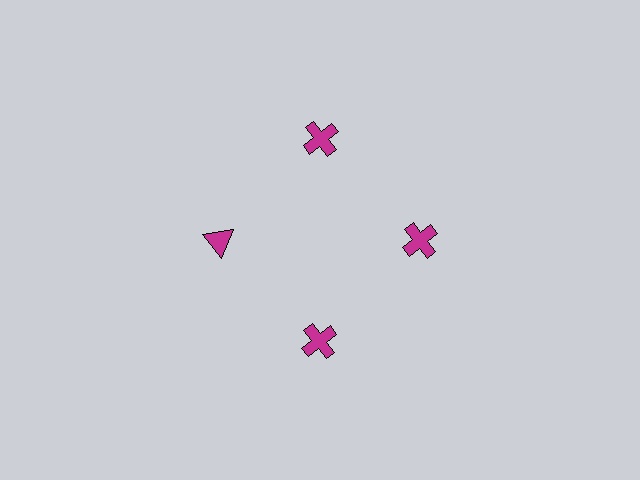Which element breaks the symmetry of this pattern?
The magenta triangle at roughly the 9 o'clock position breaks the symmetry. All other shapes are magenta crosses.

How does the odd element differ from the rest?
It has a different shape: triangle instead of cross.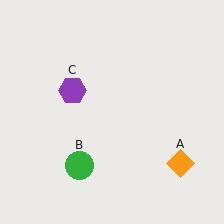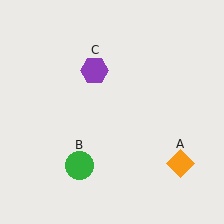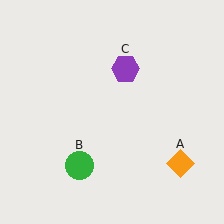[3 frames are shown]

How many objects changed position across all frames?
1 object changed position: purple hexagon (object C).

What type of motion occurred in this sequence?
The purple hexagon (object C) rotated clockwise around the center of the scene.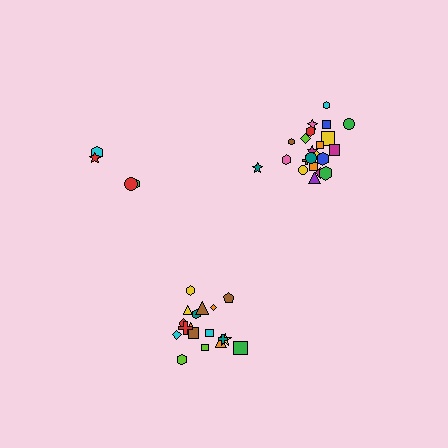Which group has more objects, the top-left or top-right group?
The top-right group.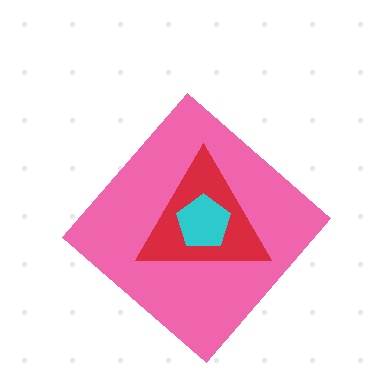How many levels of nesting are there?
3.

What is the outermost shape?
The pink diamond.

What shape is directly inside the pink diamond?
The red triangle.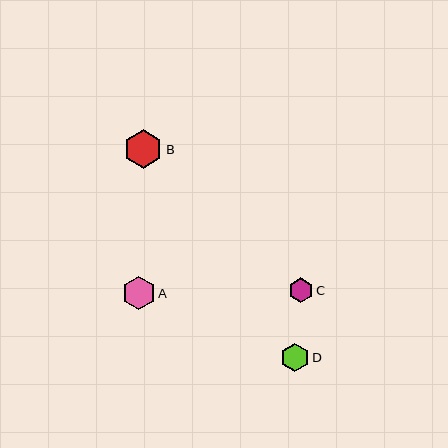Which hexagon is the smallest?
Hexagon C is the smallest with a size of approximately 25 pixels.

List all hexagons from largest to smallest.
From largest to smallest: B, A, D, C.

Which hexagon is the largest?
Hexagon B is the largest with a size of approximately 38 pixels.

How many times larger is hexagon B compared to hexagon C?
Hexagon B is approximately 1.5 times the size of hexagon C.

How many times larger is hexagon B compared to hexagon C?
Hexagon B is approximately 1.5 times the size of hexagon C.